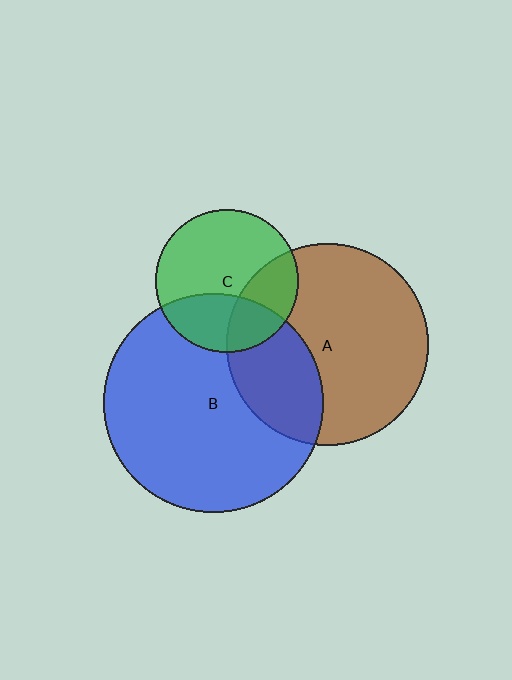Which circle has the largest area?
Circle B (blue).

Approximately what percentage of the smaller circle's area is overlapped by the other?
Approximately 35%.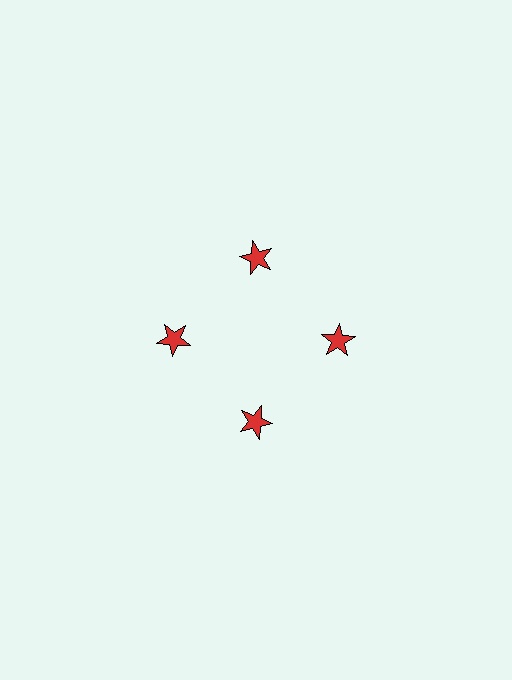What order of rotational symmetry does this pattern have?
This pattern has 4-fold rotational symmetry.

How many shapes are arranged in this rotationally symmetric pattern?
There are 4 shapes, arranged in 4 groups of 1.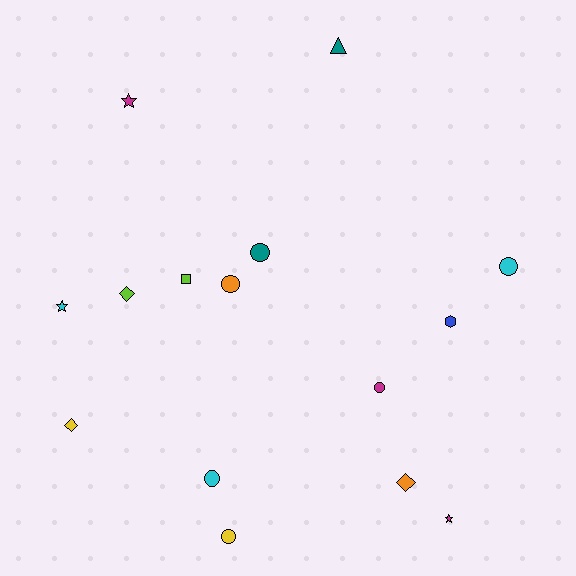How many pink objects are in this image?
There are no pink objects.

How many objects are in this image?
There are 15 objects.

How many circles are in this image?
There are 6 circles.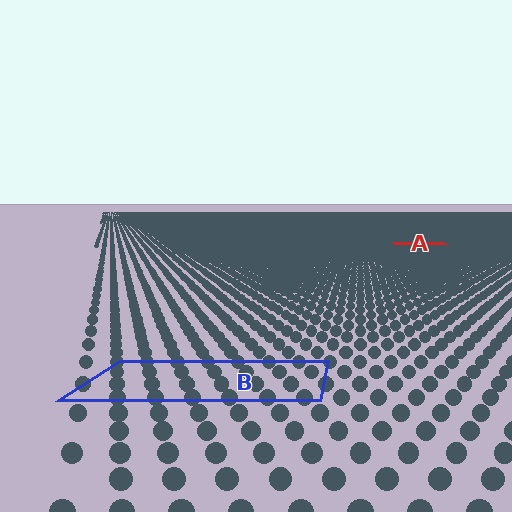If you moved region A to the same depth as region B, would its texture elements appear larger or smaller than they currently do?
They would appear larger. At a closer depth, the same texture elements are projected at a bigger on-screen size.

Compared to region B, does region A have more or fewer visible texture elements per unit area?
Region A has more texture elements per unit area — they are packed more densely because it is farther away.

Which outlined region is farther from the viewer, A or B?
Region A is farther from the viewer — the texture elements inside it appear smaller and more densely packed.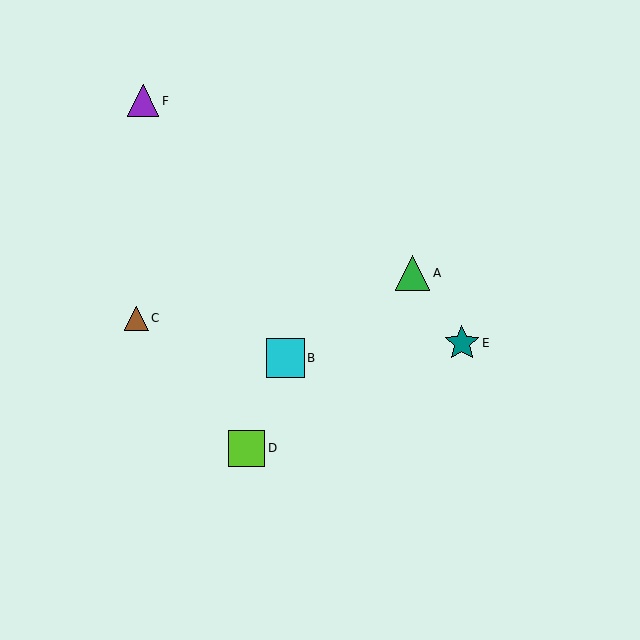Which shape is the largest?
The cyan square (labeled B) is the largest.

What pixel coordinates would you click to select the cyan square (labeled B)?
Click at (285, 358) to select the cyan square B.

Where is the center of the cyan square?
The center of the cyan square is at (285, 358).